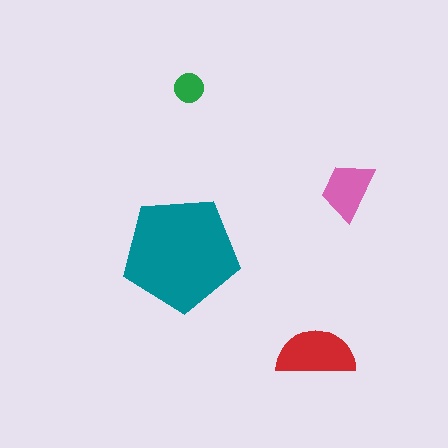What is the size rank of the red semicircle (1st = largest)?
2nd.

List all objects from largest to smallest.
The teal pentagon, the red semicircle, the pink trapezoid, the green circle.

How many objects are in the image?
There are 4 objects in the image.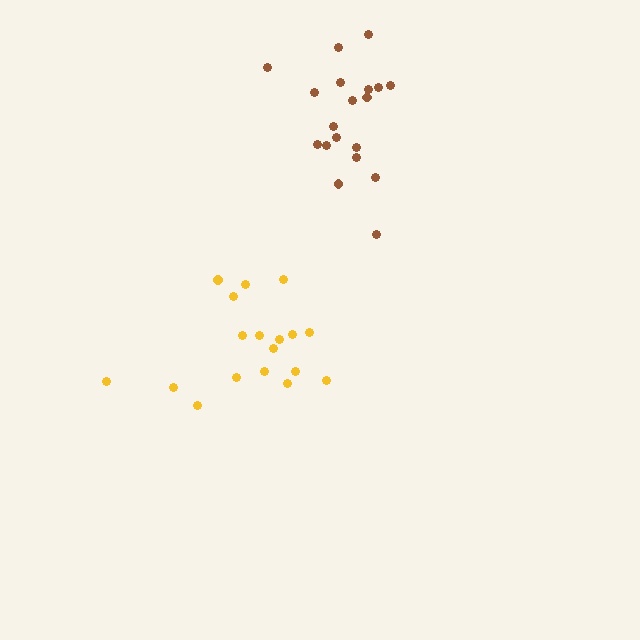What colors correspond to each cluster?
The clusters are colored: yellow, brown.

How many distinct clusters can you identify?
There are 2 distinct clusters.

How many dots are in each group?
Group 1: 18 dots, Group 2: 19 dots (37 total).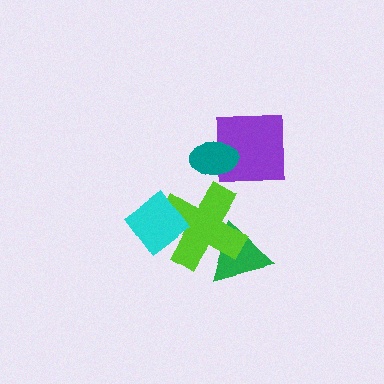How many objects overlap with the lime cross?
2 objects overlap with the lime cross.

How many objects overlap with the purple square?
1 object overlaps with the purple square.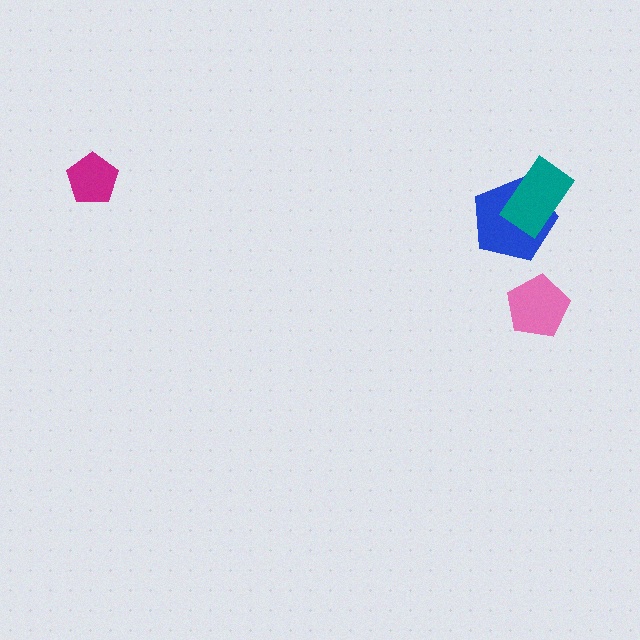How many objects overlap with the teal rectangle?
1 object overlaps with the teal rectangle.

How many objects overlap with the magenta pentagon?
0 objects overlap with the magenta pentagon.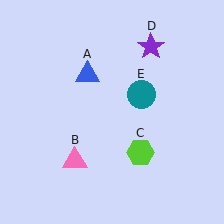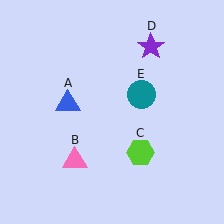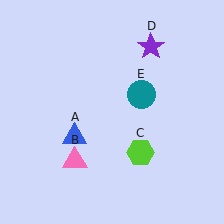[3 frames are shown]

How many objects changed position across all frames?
1 object changed position: blue triangle (object A).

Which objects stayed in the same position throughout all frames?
Pink triangle (object B) and lime hexagon (object C) and purple star (object D) and teal circle (object E) remained stationary.